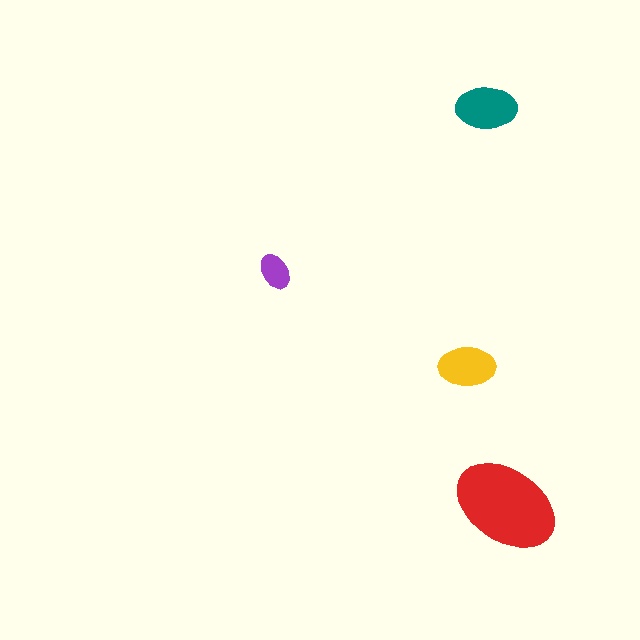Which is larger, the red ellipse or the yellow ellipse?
The red one.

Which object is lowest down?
The red ellipse is bottommost.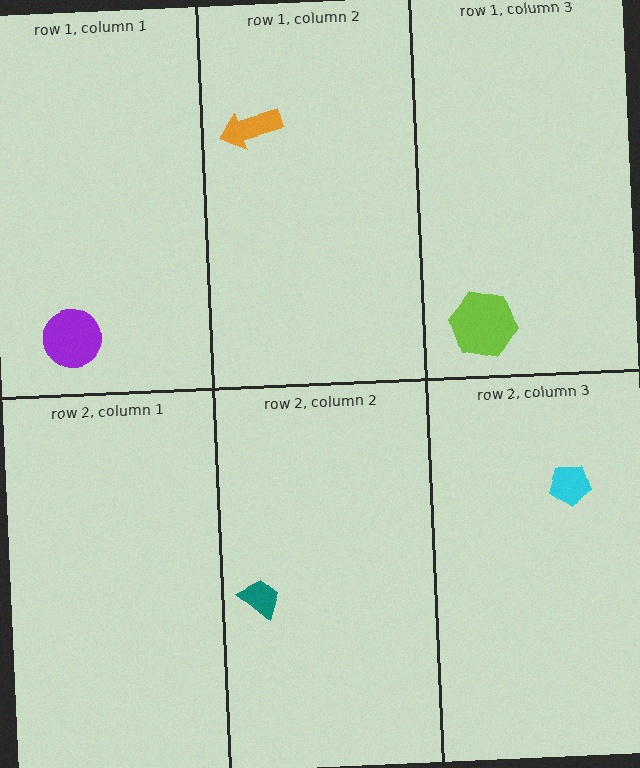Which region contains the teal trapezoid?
The row 2, column 2 region.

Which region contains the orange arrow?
The row 1, column 2 region.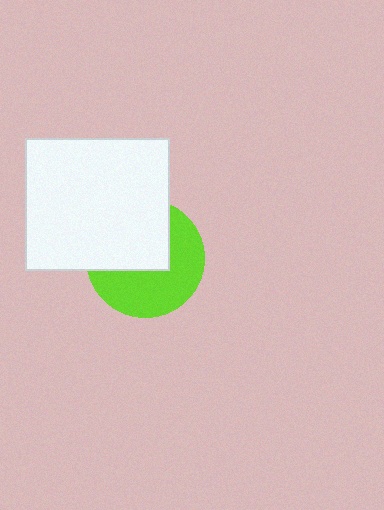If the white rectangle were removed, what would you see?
You would see the complete lime circle.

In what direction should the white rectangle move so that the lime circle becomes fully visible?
The white rectangle should move toward the upper-left. That is the shortest direction to clear the overlap and leave the lime circle fully visible.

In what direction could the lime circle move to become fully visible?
The lime circle could move toward the lower-right. That would shift it out from behind the white rectangle entirely.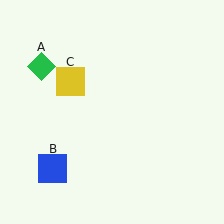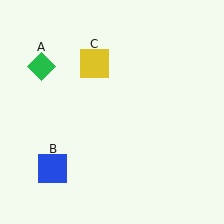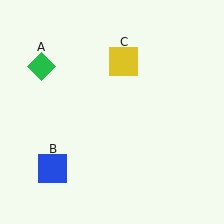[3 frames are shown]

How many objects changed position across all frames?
1 object changed position: yellow square (object C).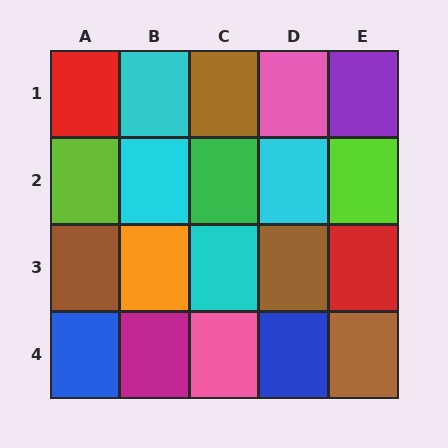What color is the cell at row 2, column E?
Lime.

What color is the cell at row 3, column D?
Brown.